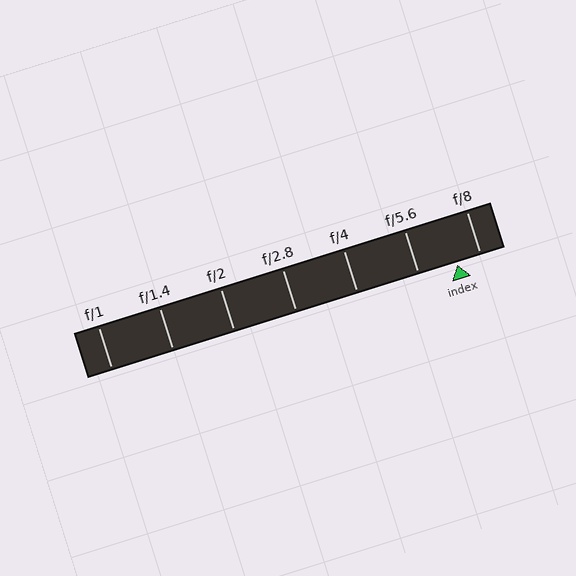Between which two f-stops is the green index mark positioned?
The index mark is between f/5.6 and f/8.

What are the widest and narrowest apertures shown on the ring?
The widest aperture shown is f/1 and the narrowest is f/8.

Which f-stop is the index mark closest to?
The index mark is closest to f/8.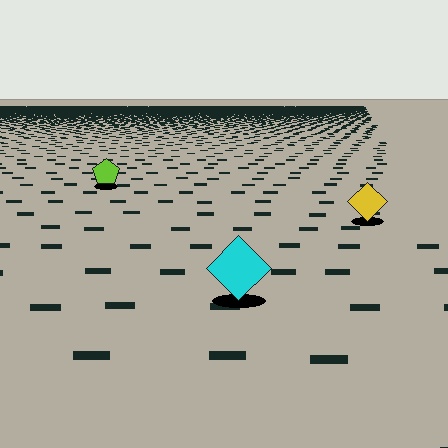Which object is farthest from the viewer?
The lime pentagon is farthest from the viewer. It appears smaller and the ground texture around it is denser.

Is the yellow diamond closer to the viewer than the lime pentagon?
Yes. The yellow diamond is closer — you can tell from the texture gradient: the ground texture is coarser near it.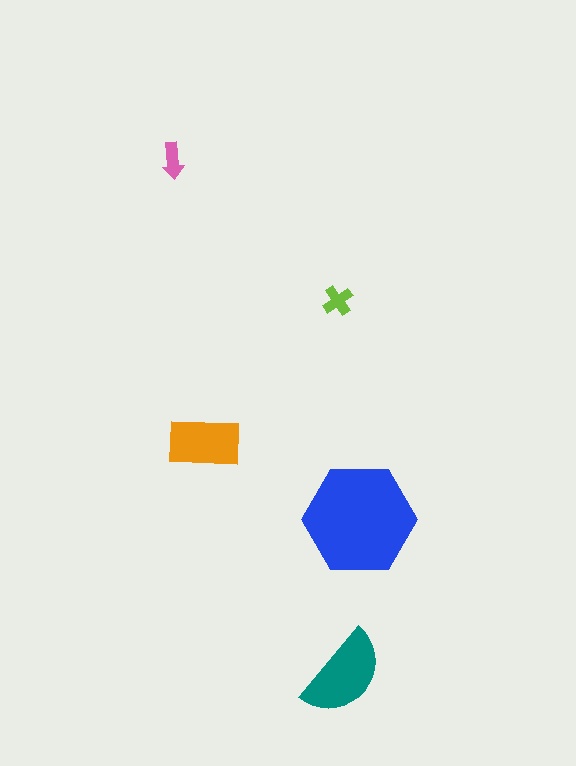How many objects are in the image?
There are 5 objects in the image.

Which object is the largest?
The blue hexagon.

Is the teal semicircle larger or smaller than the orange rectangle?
Larger.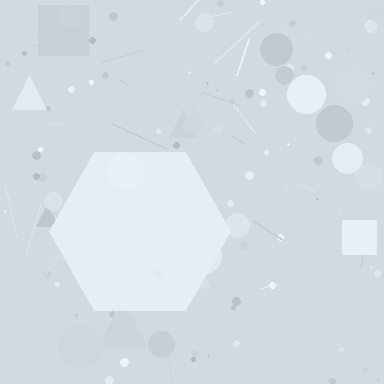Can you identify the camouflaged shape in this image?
The camouflaged shape is a hexagon.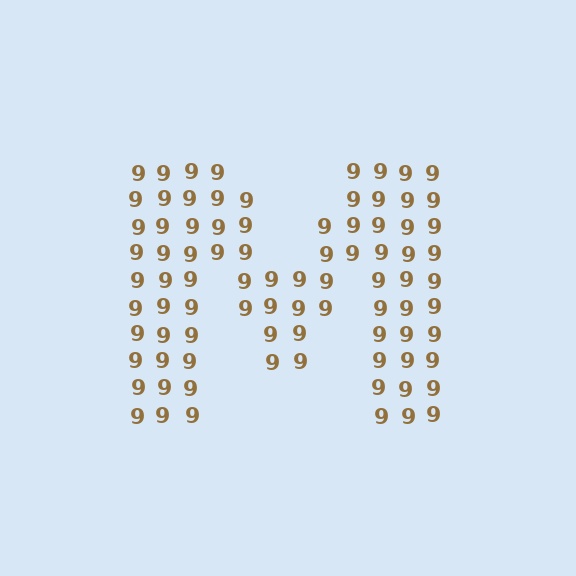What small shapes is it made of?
It is made of small digit 9's.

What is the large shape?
The large shape is the letter M.